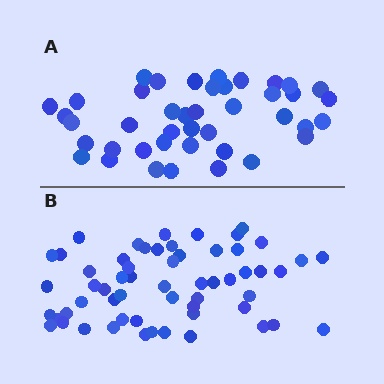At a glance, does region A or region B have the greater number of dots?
Region B (the bottom region) has more dots.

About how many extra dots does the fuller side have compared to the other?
Region B has approximately 15 more dots than region A.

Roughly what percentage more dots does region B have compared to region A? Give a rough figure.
About 40% more.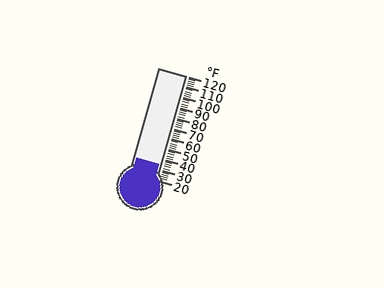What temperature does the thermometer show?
The thermometer shows approximately 34°F.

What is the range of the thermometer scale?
The thermometer scale ranges from 20°F to 120°F.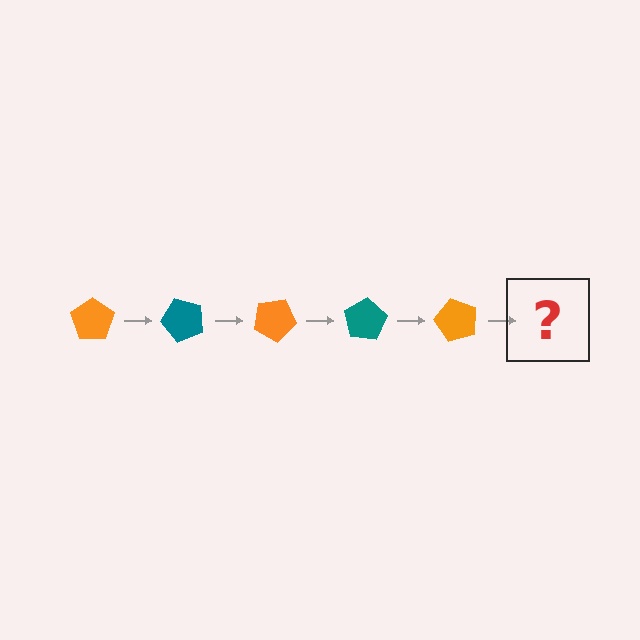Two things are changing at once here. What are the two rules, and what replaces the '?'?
The two rules are that it rotates 50 degrees each step and the color cycles through orange and teal. The '?' should be a teal pentagon, rotated 250 degrees from the start.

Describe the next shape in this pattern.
It should be a teal pentagon, rotated 250 degrees from the start.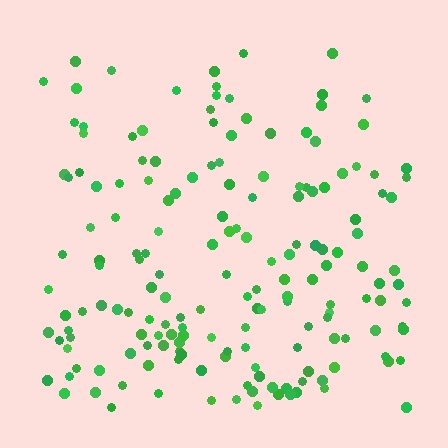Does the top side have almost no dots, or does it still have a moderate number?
Still a moderate number, just noticeably fewer than the bottom.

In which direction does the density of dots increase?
From top to bottom, with the bottom side densest.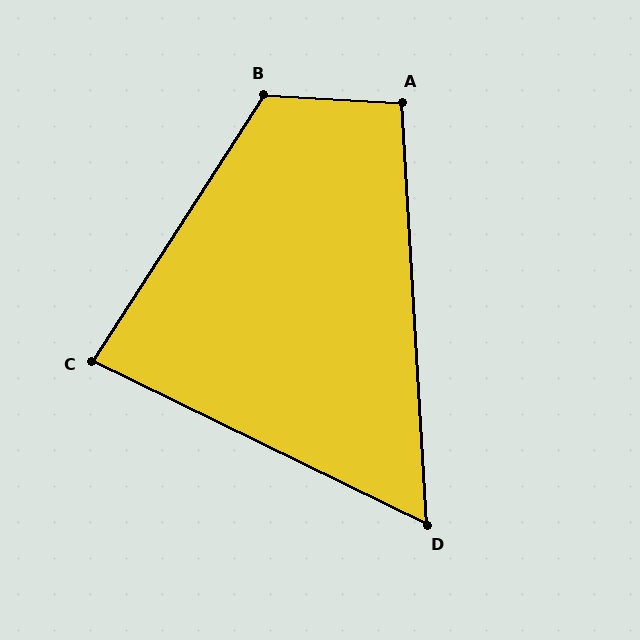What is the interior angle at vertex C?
Approximately 83 degrees (acute).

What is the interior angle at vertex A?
Approximately 97 degrees (obtuse).